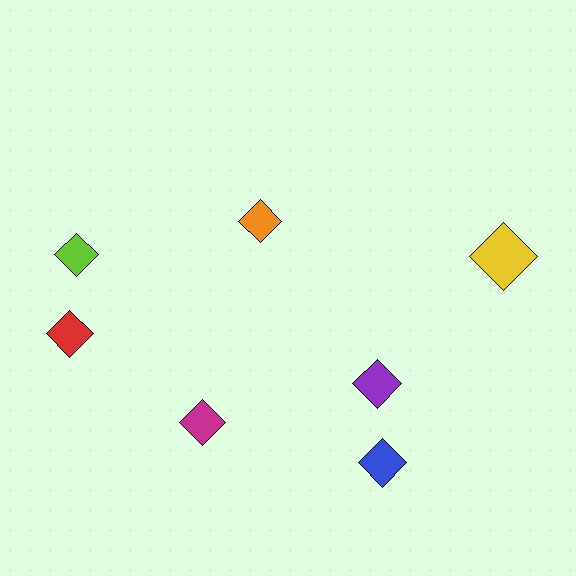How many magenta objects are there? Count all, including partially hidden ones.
There is 1 magenta object.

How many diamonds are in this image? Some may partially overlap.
There are 7 diamonds.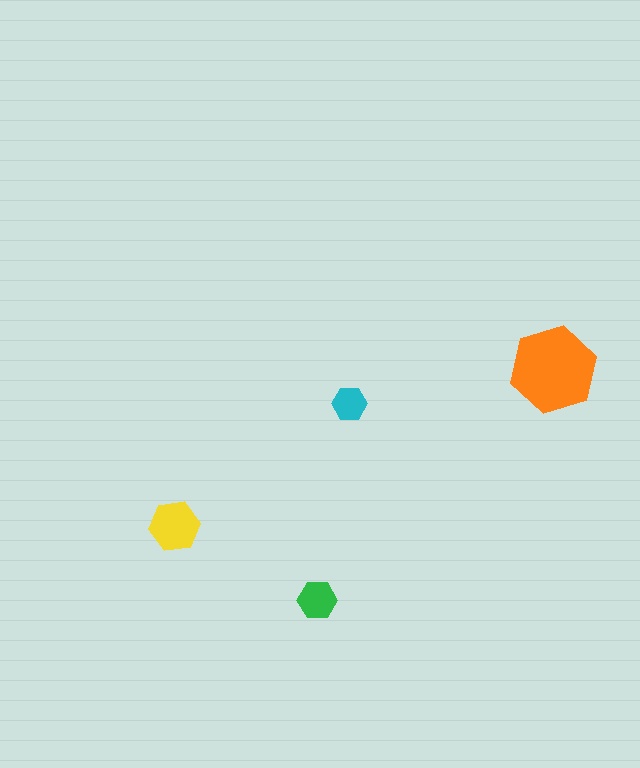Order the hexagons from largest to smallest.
the orange one, the yellow one, the green one, the cyan one.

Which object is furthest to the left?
The yellow hexagon is leftmost.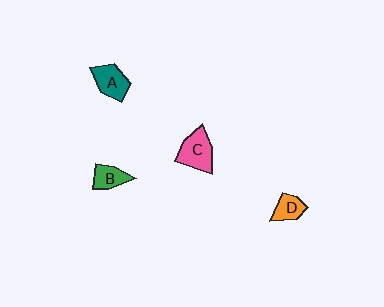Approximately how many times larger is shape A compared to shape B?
Approximately 1.4 times.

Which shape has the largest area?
Shape C (pink).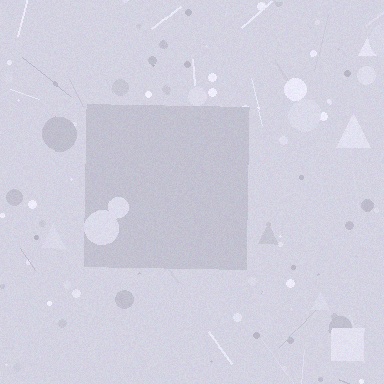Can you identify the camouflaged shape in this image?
The camouflaged shape is a square.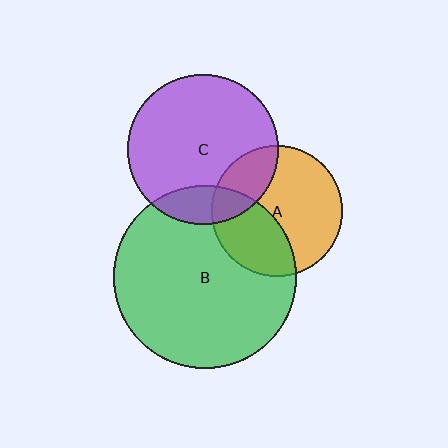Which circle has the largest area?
Circle B (green).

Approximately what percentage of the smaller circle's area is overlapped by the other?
Approximately 15%.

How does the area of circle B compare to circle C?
Approximately 1.5 times.